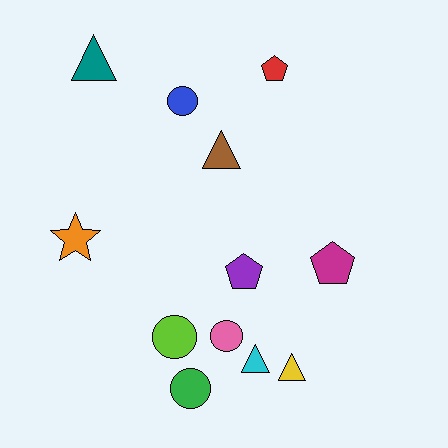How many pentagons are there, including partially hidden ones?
There are 3 pentagons.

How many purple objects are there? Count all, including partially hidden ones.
There is 1 purple object.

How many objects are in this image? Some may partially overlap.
There are 12 objects.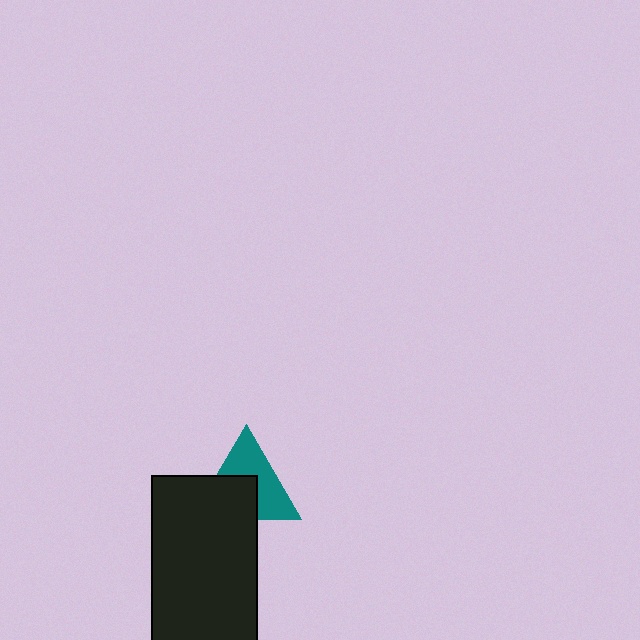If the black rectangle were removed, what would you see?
You would see the complete teal triangle.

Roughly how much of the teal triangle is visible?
About half of it is visible (roughly 55%).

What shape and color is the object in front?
The object in front is a black rectangle.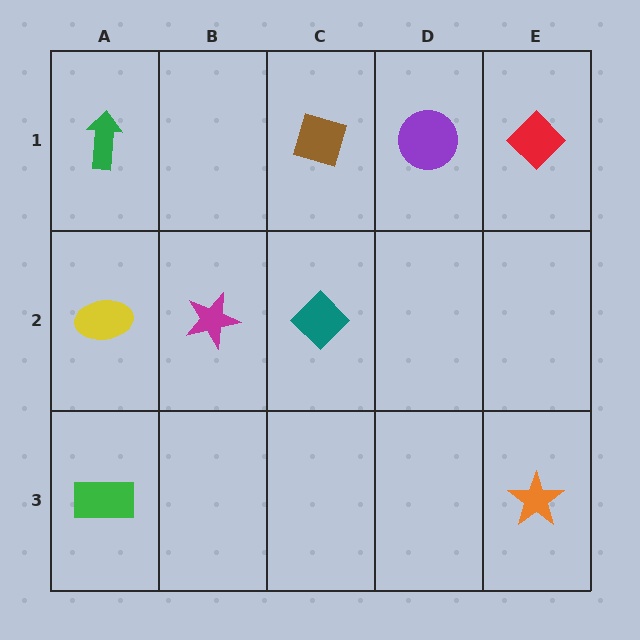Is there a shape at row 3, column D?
No, that cell is empty.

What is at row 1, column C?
A brown diamond.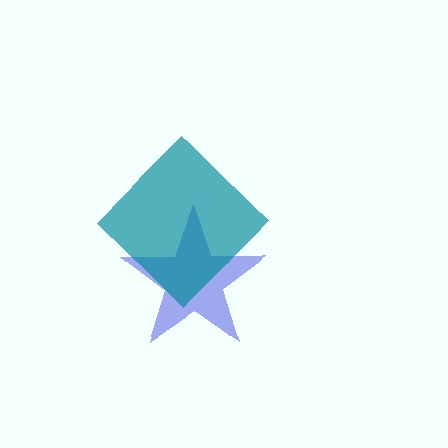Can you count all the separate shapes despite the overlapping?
Yes, there are 2 separate shapes.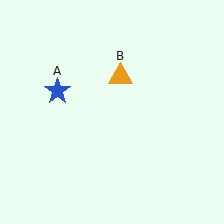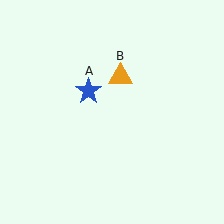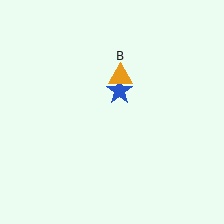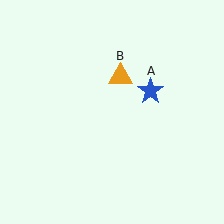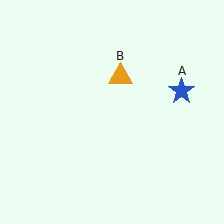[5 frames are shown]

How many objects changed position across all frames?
1 object changed position: blue star (object A).